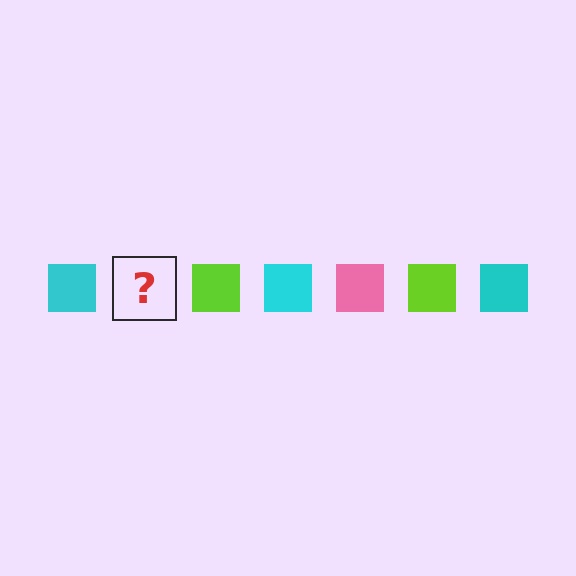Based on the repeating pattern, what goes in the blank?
The blank should be a pink square.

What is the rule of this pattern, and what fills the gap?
The rule is that the pattern cycles through cyan, pink, lime squares. The gap should be filled with a pink square.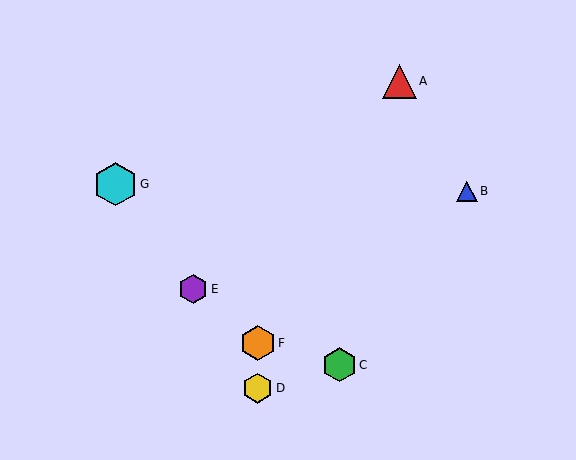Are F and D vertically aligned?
Yes, both are at x≈258.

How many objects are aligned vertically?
2 objects (D, F) are aligned vertically.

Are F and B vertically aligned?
No, F is at x≈258 and B is at x≈467.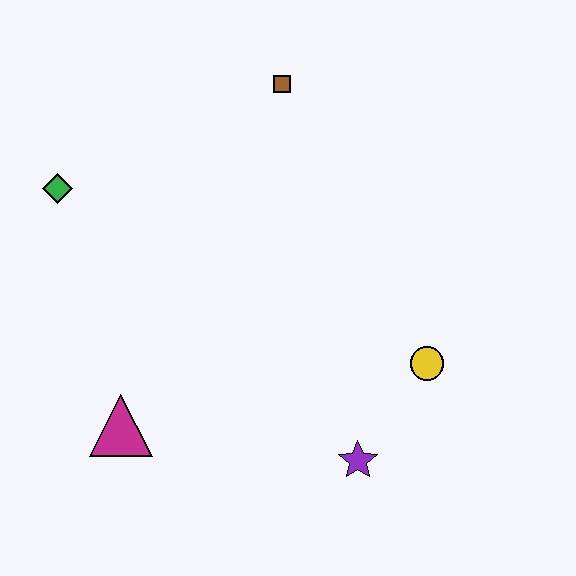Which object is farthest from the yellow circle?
The green diamond is farthest from the yellow circle.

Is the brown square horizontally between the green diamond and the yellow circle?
Yes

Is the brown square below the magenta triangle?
No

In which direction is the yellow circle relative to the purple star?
The yellow circle is above the purple star.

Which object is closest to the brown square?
The green diamond is closest to the brown square.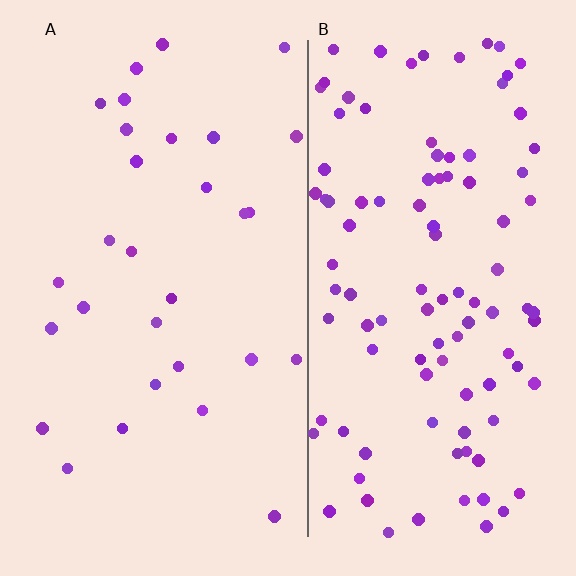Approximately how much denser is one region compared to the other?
Approximately 3.5× — region B over region A.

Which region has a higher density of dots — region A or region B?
B (the right).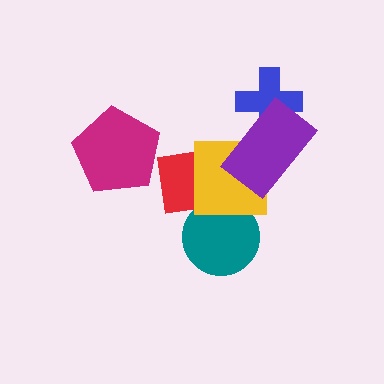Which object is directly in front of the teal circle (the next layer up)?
The red square is directly in front of the teal circle.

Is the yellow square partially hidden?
Yes, it is partially covered by another shape.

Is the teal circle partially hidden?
Yes, it is partially covered by another shape.